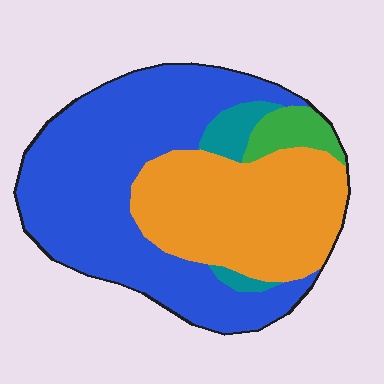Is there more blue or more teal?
Blue.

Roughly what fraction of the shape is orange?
Orange takes up about one third (1/3) of the shape.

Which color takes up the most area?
Blue, at roughly 55%.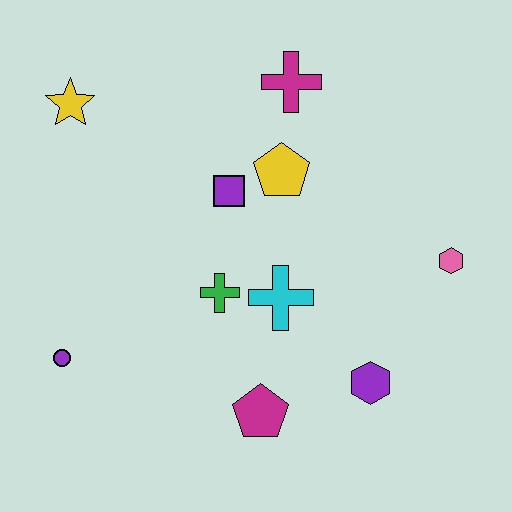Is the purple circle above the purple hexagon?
Yes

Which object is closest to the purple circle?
The green cross is closest to the purple circle.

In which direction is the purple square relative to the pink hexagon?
The purple square is to the left of the pink hexagon.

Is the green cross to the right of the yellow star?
Yes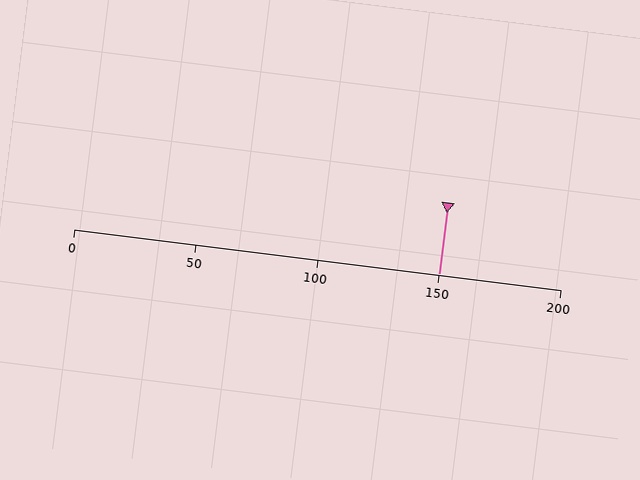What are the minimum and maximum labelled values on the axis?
The axis runs from 0 to 200.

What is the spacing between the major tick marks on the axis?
The major ticks are spaced 50 apart.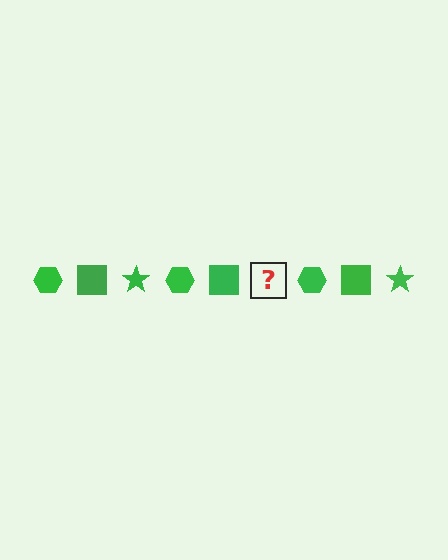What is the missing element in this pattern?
The missing element is a green star.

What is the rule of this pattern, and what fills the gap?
The rule is that the pattern cycles through hexagon, square, star shapes in green. The gap should be filled with a green star.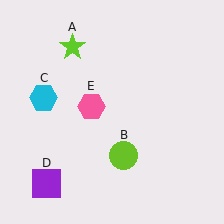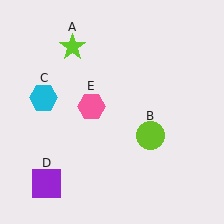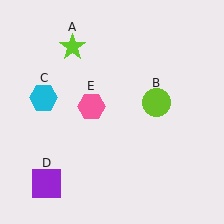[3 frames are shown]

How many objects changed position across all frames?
1 object changed position: lime circle (object B).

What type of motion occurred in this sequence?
The lime circle (object B) rotated counterclockwise around the center of the scene.